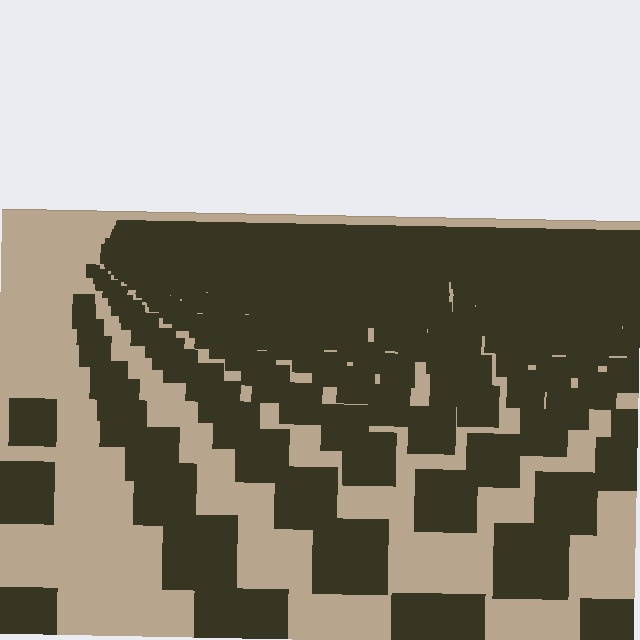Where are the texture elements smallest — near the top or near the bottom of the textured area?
Near the top.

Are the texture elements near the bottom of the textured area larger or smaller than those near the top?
Larger. Near the bottom, elements are closer to the viewer and appear at a bigger on-screen size.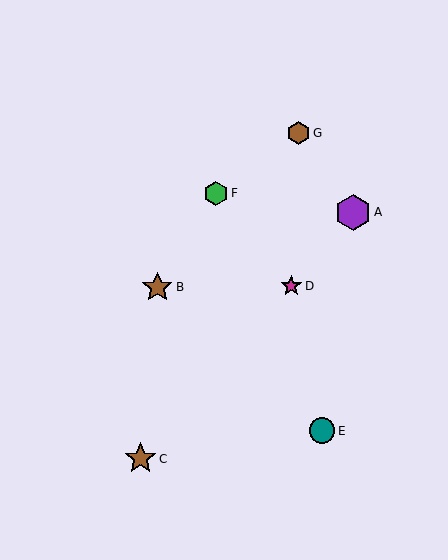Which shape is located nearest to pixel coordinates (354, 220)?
The purple hexagon (labeled A) at (353, 212) is nearest to that location.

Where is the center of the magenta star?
The center of the magenta star is at (291, 286).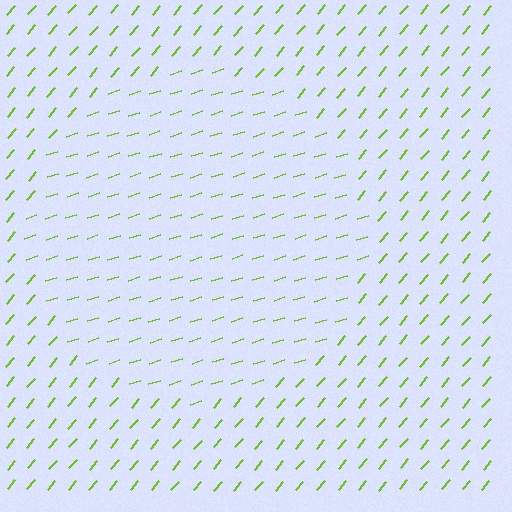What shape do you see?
I see a circle.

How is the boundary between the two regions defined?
The boundary is defined purely by a change in line orientation (approximately 32 degrees difference). All lines are the same color and thickness.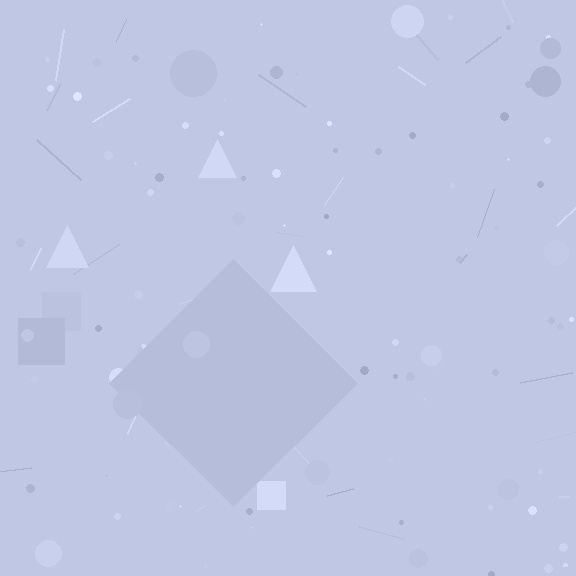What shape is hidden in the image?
A diamond is hidden in the image.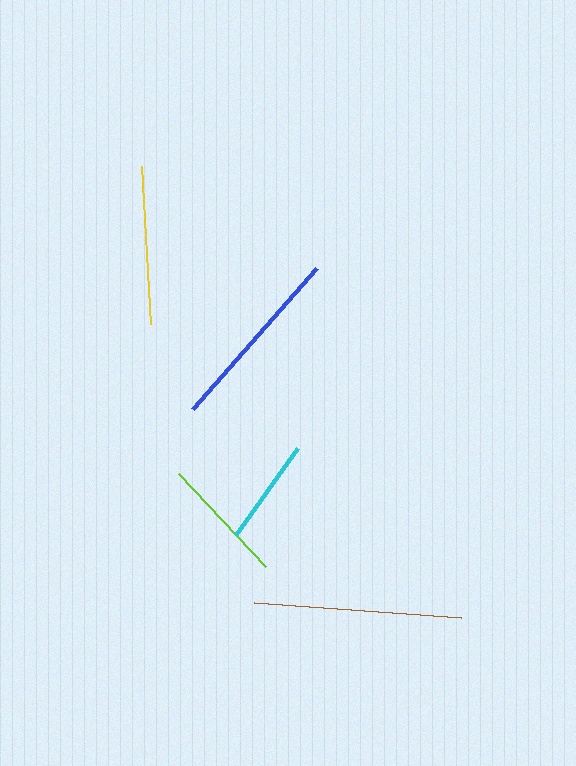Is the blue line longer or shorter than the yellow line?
The blue line is longer than the yellow line.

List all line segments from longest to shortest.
From longest to shortest: brown, blue, yellow, lime, cyan.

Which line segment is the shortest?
The cyan line is the shortest at approximately 106 pixels.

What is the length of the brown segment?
The brown segment is approximately 208 pixels long.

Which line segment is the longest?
The brown line is the longest at approximately 208 pixels.